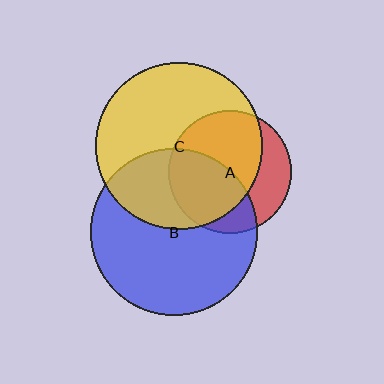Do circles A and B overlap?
Yes.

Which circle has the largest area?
Circle B (blue).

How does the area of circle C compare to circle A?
Approximately 1.8 times.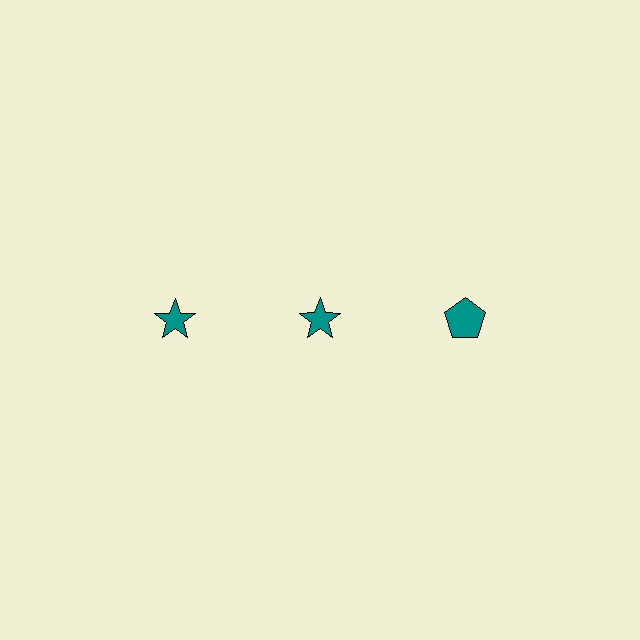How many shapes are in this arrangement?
There are 3 shapes arranged in a grid pattern.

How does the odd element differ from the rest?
It has a different shape: pentagon instead of star.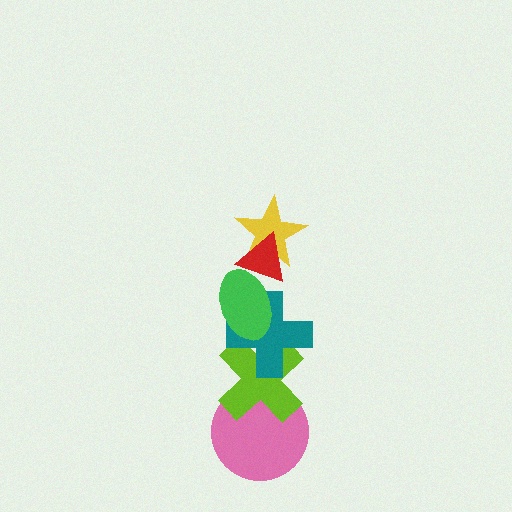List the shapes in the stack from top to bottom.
From top to bottom: the red triangle, the yellow star, the green ellipse, the teal cross, the lime cross, the pink circle.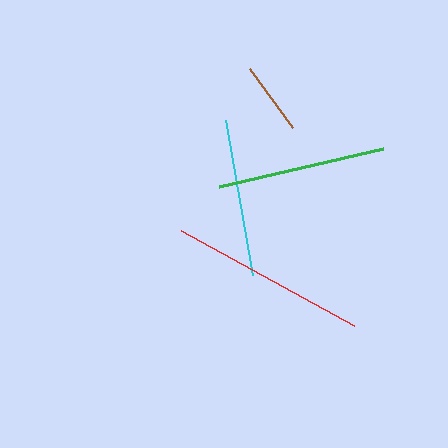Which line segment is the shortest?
The brown line is the shortest at approximately 73 pixels.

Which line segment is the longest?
The red line is the longest at approximately 198 pixels.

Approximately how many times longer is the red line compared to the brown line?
The red line is approximately 2.7 times the length of the brown line.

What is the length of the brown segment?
The brown segment is approximately 73 pixels long.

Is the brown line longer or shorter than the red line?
The red line is longer than the brown line.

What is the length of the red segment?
The red segment is approximately 198 pixels long.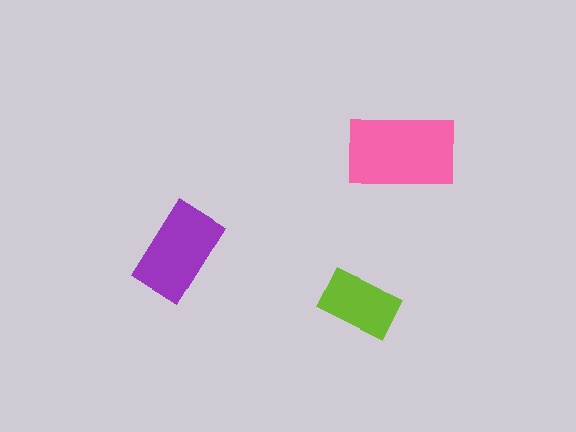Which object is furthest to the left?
The purple rectangle is leftmost.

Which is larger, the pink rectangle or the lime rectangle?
The pink one.